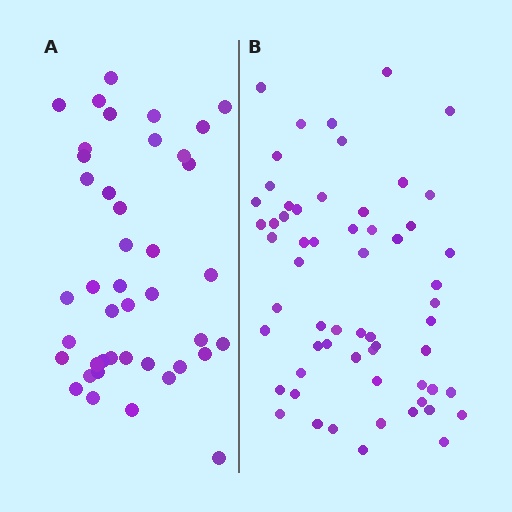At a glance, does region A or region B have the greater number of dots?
Region B (the right region) has more dots.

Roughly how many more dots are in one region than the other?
Region B has approximately 20 more dots than region A.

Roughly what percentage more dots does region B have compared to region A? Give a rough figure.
About 45% more.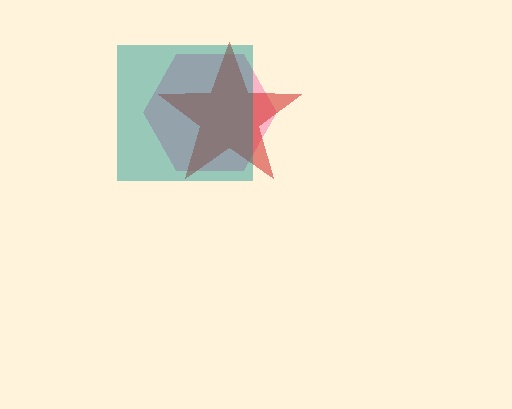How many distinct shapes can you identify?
There are 3 distinct shapes: a pink hexagon, a red star, a teal square.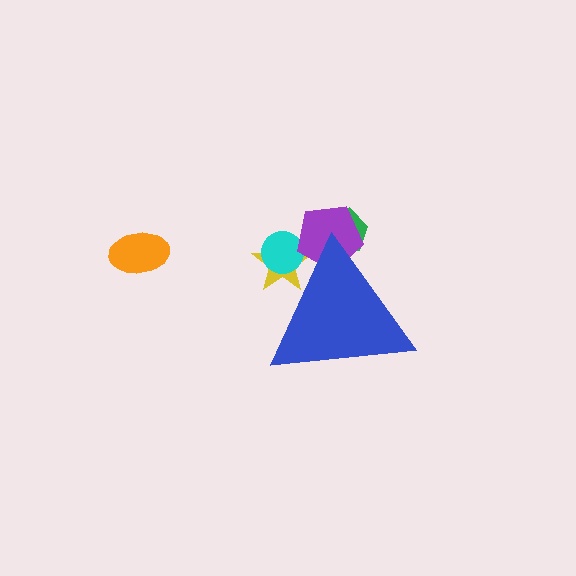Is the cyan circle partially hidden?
Yes, the cyan circle is partially hidden behind the blue triangle.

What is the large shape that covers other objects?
A blue triangle.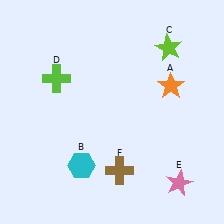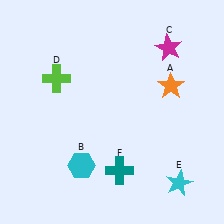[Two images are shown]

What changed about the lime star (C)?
In Image 1, C is lime. In Image 2, it changed to magenta.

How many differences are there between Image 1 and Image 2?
There are 3 differences between the two images.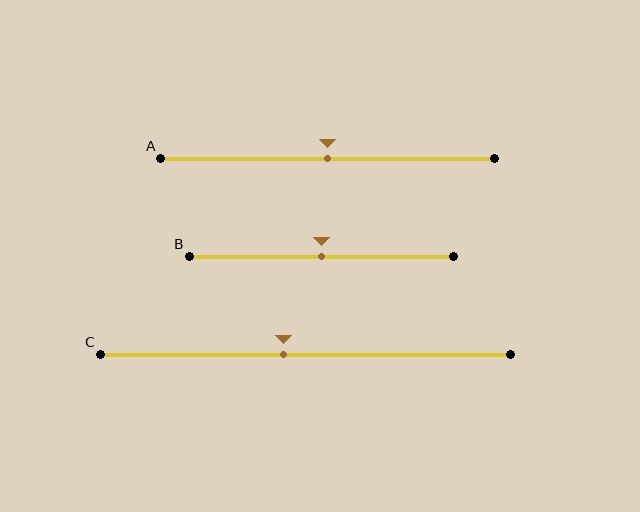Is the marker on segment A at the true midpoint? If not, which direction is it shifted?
Yes, the marker on segment A is at the true midpoint.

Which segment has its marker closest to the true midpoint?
Segment A has its marker closest to the true midpoint.